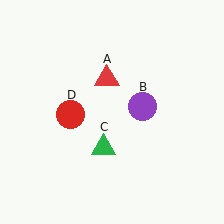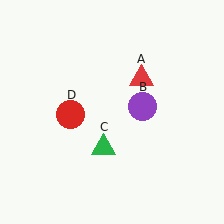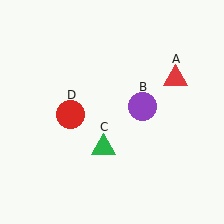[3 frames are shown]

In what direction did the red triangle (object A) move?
The red triangle (object A) moved right.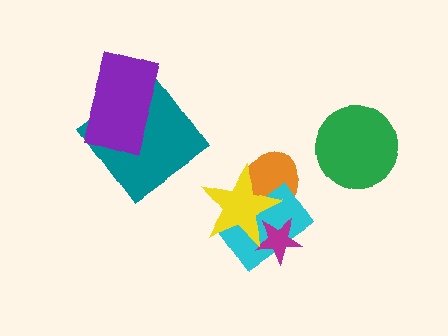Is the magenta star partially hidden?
Yes, it is partially covered by another shape.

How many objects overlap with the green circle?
0 objects overlap with the green circle.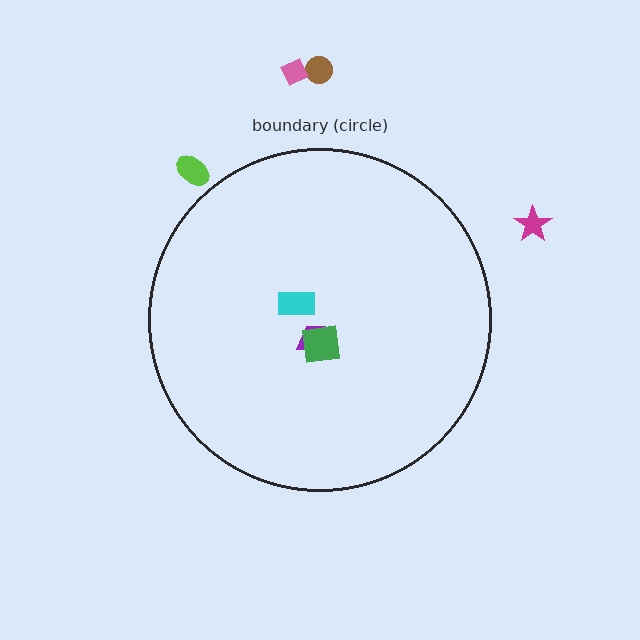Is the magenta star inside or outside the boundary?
Outside.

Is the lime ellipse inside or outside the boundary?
Outside.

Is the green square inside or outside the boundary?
Inside.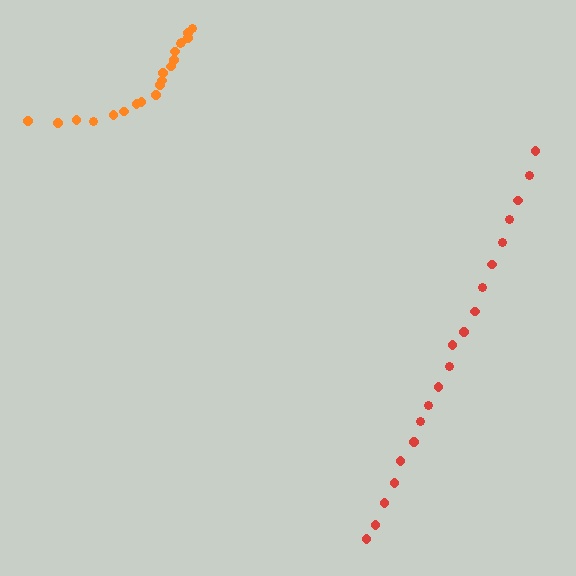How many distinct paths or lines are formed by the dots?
There are 2 distinct paths.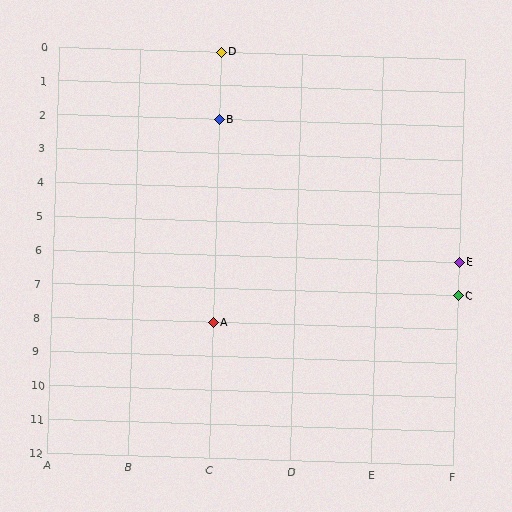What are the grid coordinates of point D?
Point D is at grid coordinates (C, 0).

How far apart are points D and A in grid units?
Points D and A are 8 rows apart.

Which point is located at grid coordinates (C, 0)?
Point D is at (C, 0).